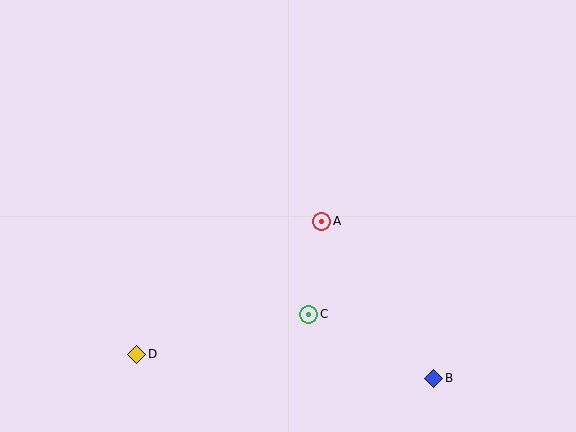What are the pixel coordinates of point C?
Point C is at (309, 314).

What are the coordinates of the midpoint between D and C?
The midpoint between D and C is at (223, 334).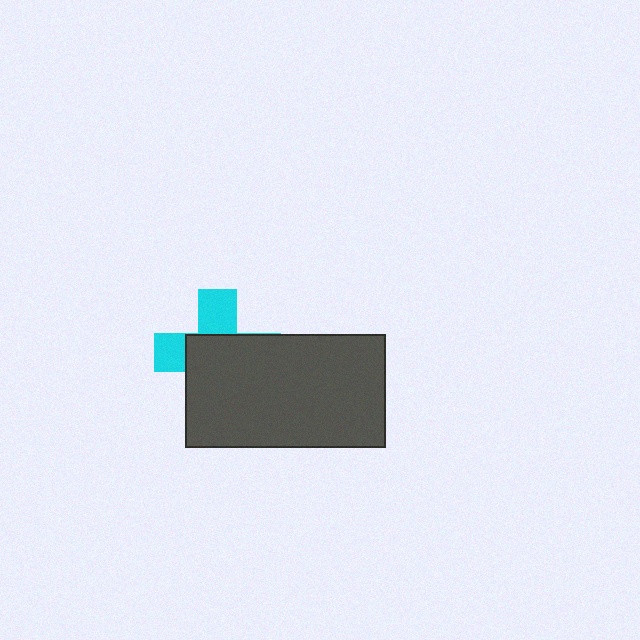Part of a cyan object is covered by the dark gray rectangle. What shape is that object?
It is a cross.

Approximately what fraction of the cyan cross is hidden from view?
Roughly 65% of the cyan cross is hidden behind the dark gray rectangle.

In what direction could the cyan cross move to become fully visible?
The cyan cross could move toward the upper-left. That would shift it out from behind the dark gray rectangle entirely.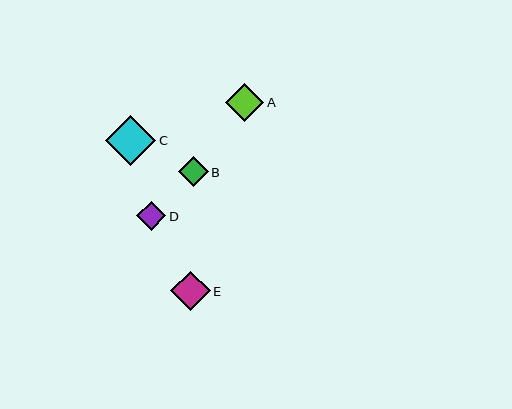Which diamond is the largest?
Diamond C is the largest with a size of approximately 51 pixels.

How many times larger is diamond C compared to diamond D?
Diamond C is approximately 1.7 times the size of diamond D.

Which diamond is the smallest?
Diamond D is the smallest with a size of approximately 29 pixels.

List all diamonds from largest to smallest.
From largest to smallest: C, E, A, B, D.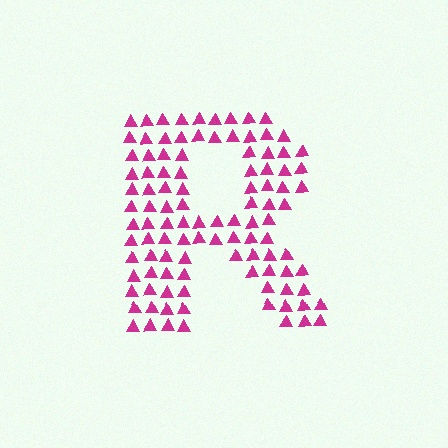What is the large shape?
The large shape is the letter R.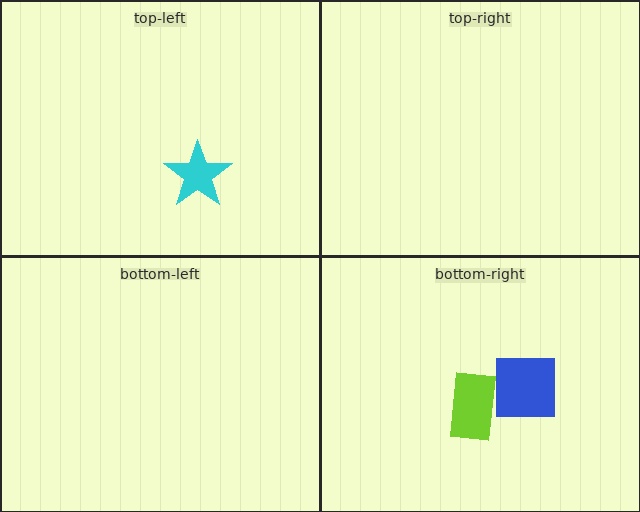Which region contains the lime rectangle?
The bottom-right region.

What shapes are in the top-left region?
The cyan star.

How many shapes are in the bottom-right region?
2.